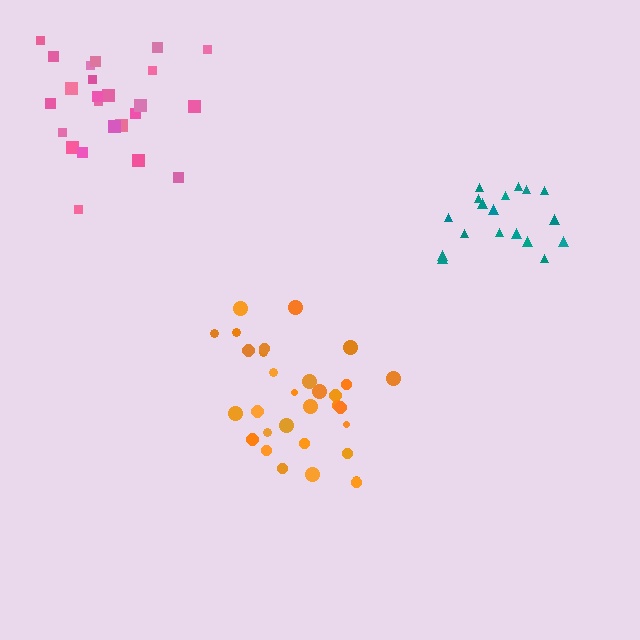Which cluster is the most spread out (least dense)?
Orange.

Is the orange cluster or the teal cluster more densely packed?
Teal.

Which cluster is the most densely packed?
Teal.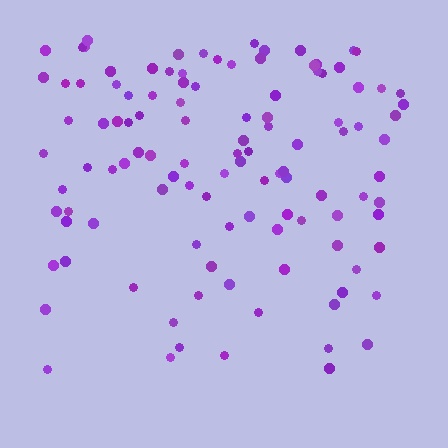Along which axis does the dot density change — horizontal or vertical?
Vertical.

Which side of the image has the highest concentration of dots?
The top.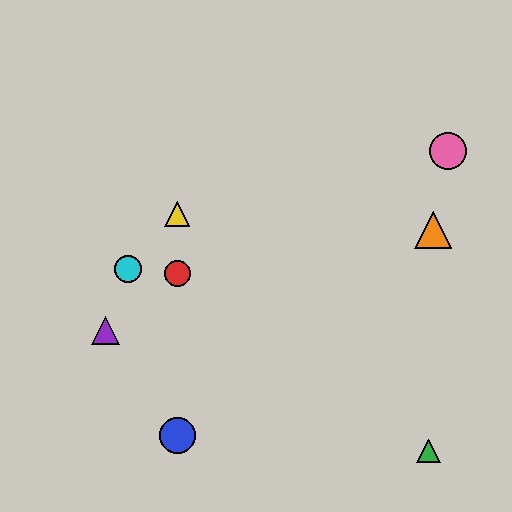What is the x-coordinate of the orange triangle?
The orange triangle is at x≈433.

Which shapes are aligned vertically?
The red circle, the blue circle, the yellow triangle are aligned vertically.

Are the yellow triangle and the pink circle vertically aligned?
No, the yellow triangle is at x≈177 and the pink circle is at x≈448.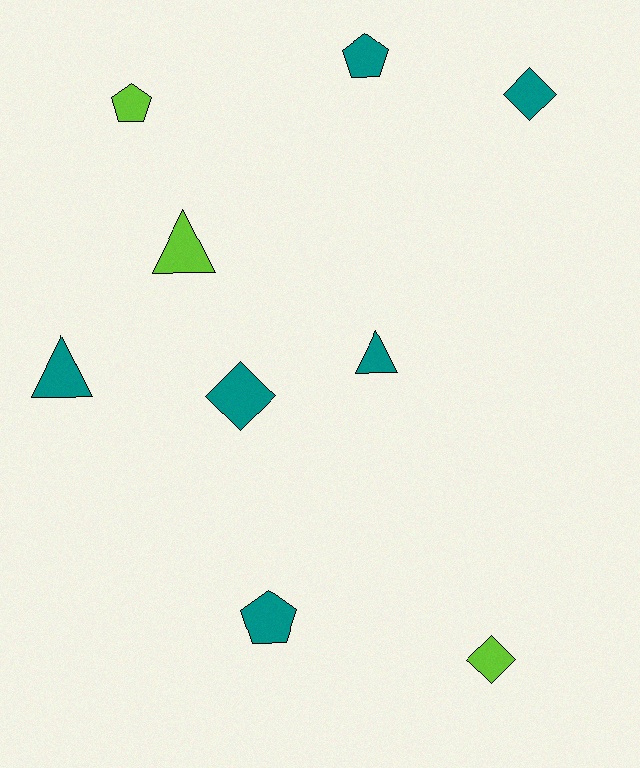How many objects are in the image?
There are 9 objects.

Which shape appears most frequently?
Triangle, with 3 objects.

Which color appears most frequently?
Teal, with 6 objects.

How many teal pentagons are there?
There are 2 teal pentagons.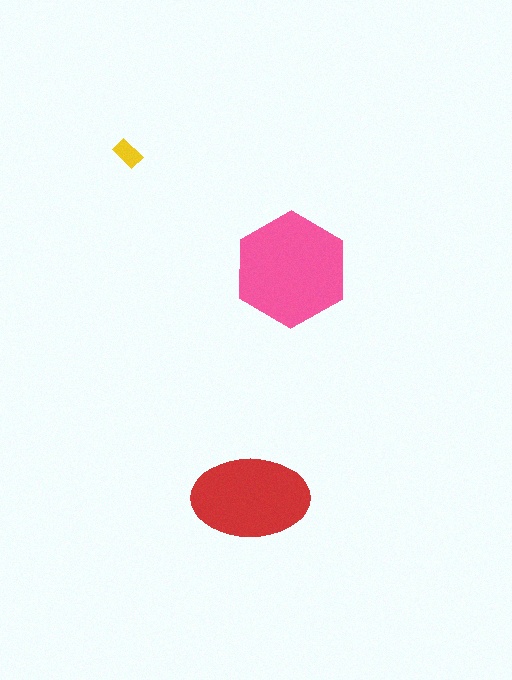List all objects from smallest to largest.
The yellow rectangle, the red ellipse, the pink hexagon.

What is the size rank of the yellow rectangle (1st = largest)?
3rd.